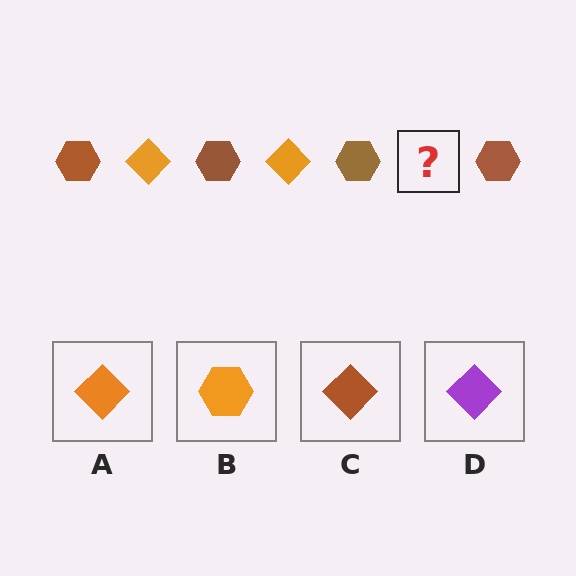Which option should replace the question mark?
Option A.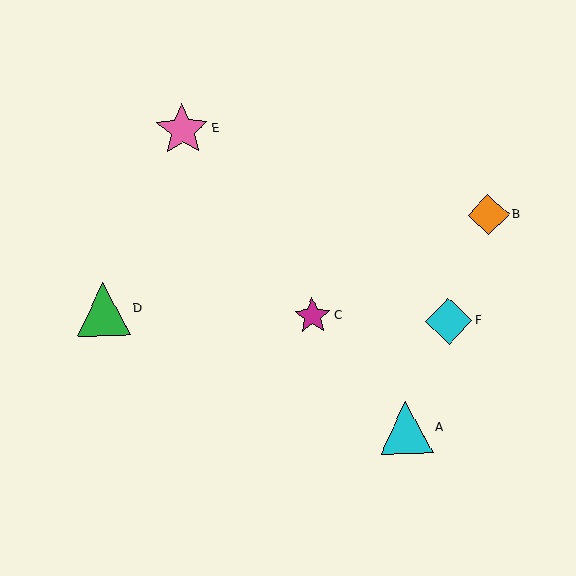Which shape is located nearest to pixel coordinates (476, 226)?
The orange diamond (labeled B) at (489, 215) is nearest to that location.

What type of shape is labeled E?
Shape E is a pink star.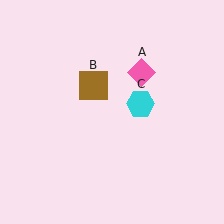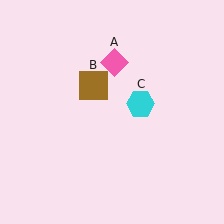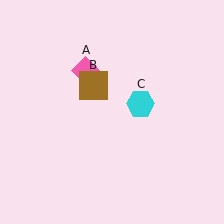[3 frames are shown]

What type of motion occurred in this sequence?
The pink diamond (object A) rotated counterclockwise around the center of the scene.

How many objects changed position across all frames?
1 object changed position: pink diamond (object A).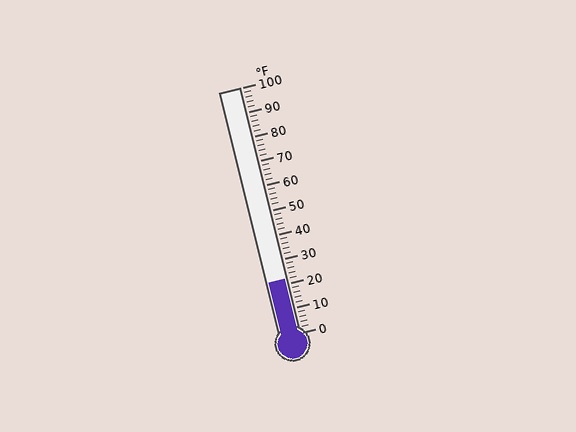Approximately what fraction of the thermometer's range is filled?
The thermometer is filled to approximately 20% of its range.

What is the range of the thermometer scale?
The thermometer scale ranges from 0°F to 100°F.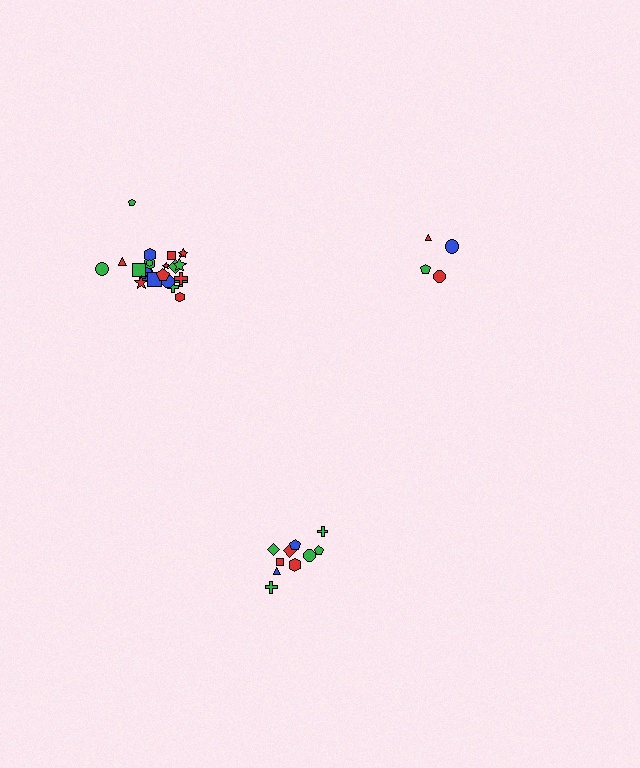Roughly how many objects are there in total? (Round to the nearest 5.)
Roughly 40 objects in total.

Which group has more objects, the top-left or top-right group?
The top-left group.